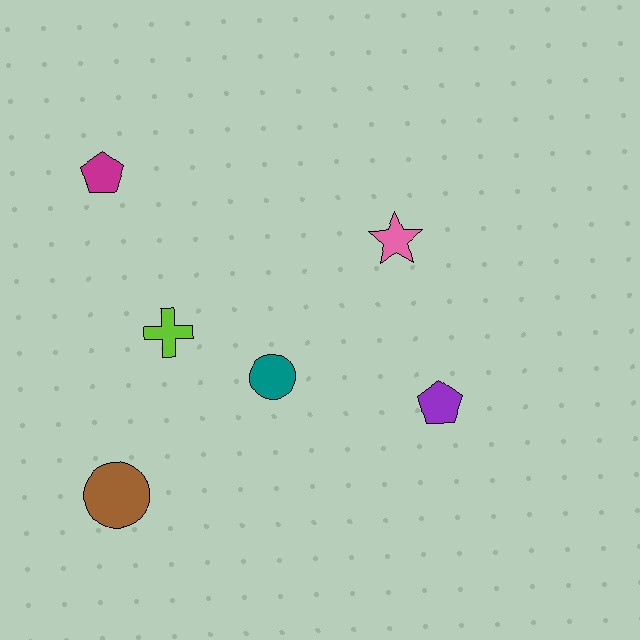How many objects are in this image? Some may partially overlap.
There are 6 objects.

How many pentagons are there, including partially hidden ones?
There are 2 pentagons.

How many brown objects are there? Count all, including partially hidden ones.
There is 1 brown object.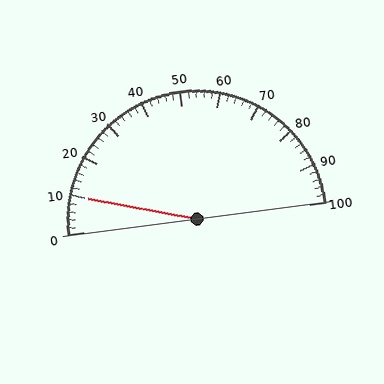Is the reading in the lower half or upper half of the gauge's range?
The reading is in the lower half of the range (0 to 100).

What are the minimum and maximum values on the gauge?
The gauge ranges from 0 to 100.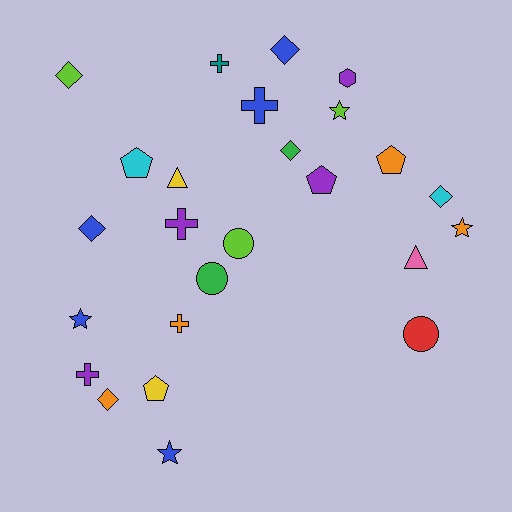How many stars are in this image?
There are 4 stars.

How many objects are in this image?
There are 25 objects.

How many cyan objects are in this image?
There are 2 cyan objects.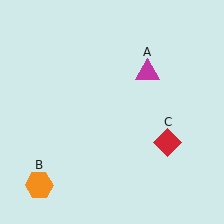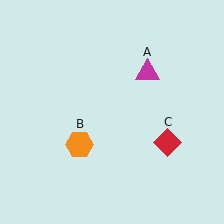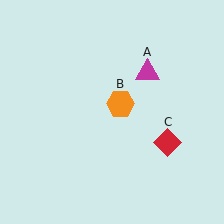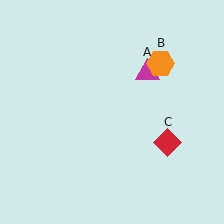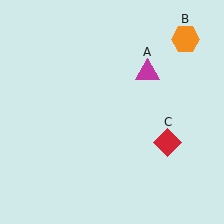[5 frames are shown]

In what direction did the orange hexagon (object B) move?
The orange hexagon (object B) moved up and to the right.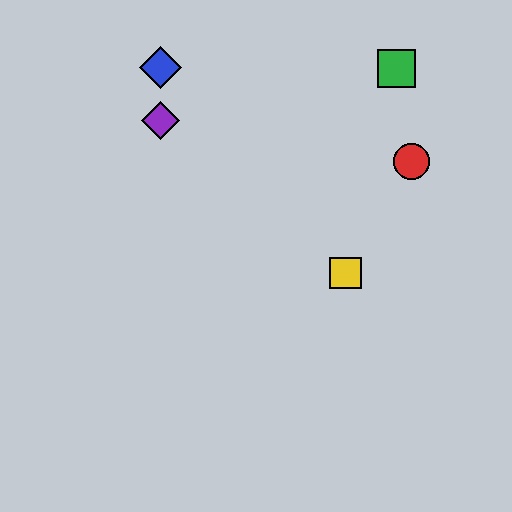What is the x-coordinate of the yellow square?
The yellow square is at x≈346.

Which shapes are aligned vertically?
The blue diamond, the purple diamond are aligned vertically.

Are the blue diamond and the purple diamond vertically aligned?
Yes, both are at x≈160.